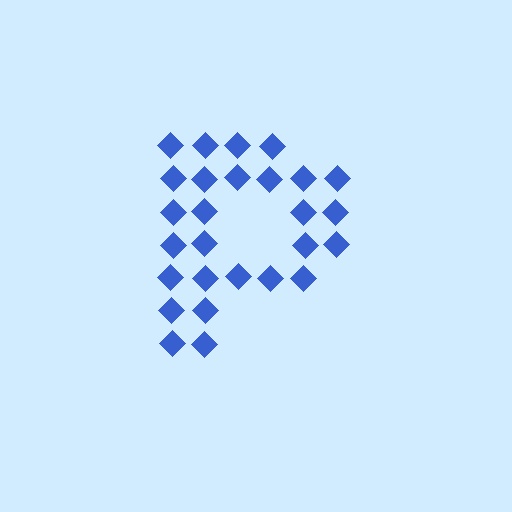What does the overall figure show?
The overall figure shows the letter P.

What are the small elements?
The small elements are diamonds.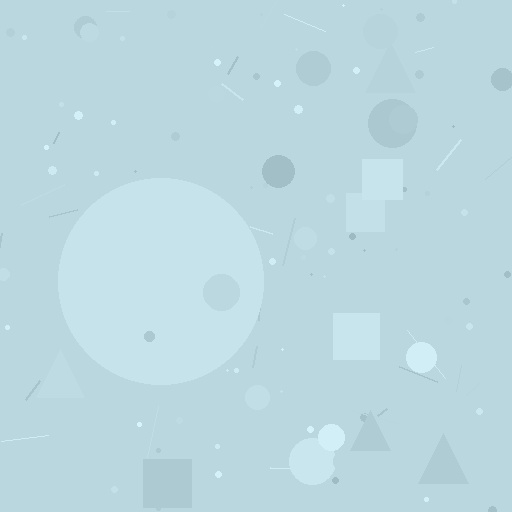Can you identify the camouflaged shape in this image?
The camouflaged shape is a circle.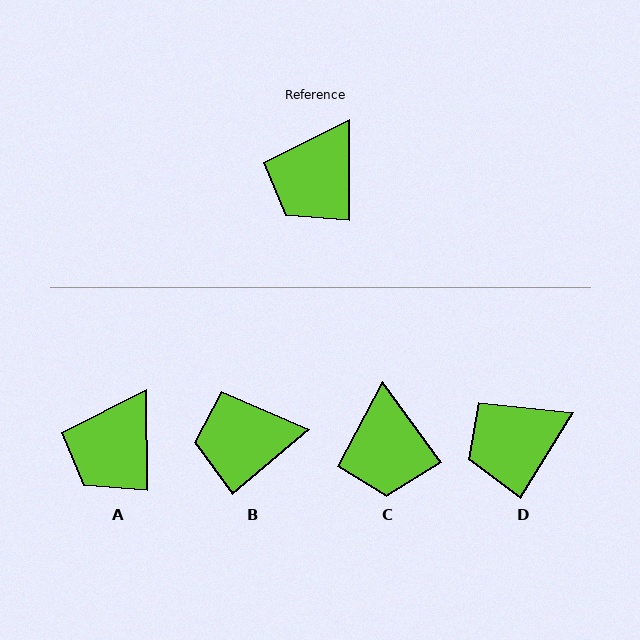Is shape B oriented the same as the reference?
No, it is off by about 50 degrees.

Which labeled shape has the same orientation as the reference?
A.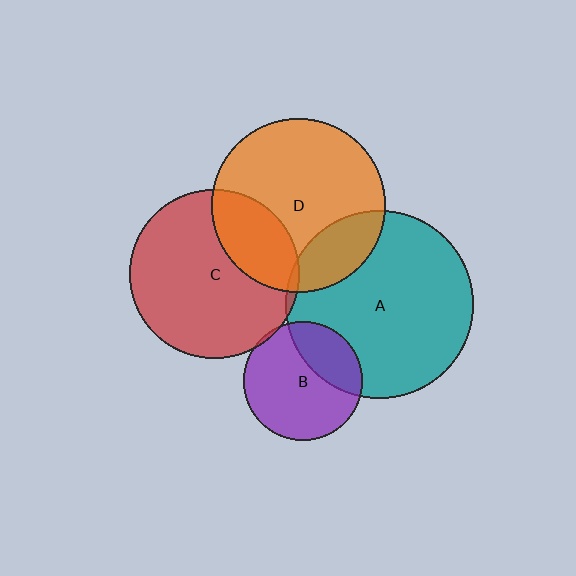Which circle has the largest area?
Circle A (teal).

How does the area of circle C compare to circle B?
Approximately 2.0 times.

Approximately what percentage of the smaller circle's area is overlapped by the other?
Approximately 30%.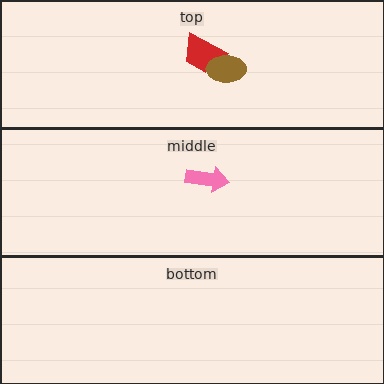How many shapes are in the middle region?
1.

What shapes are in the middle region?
The pink arrow.